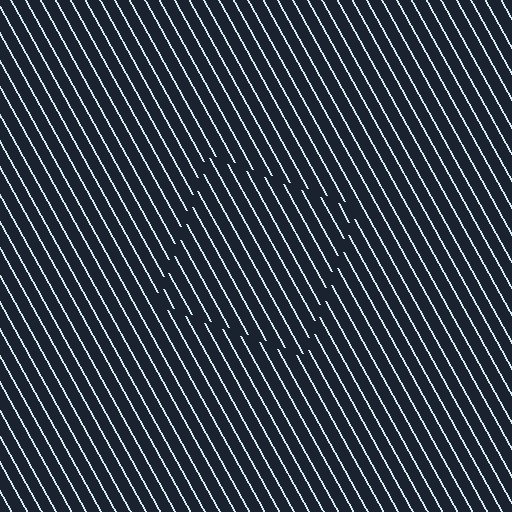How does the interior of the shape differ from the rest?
The interior of the shape contains the same grating, shifted by half a period — the contour is defined by the phase discontinuity where line-ends from the inner and outer gratings abut.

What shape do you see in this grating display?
An illusory square. The interior of the shape contains the same grating, shifted by half a period — the contour is defined by the phase discontinuity where line-ends from the inner and outer gratings abut.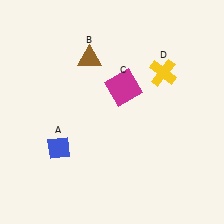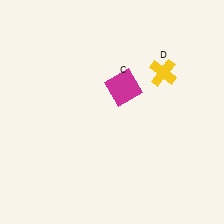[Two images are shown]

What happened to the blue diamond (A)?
The blue diamond (A) was removed in Image 2. It was in the bottom-left area of Image 1.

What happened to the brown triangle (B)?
The brown triangle (B) was removed in Image 2. It was in the top-left area of Image 1.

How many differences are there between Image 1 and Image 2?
There are 2 differences between the two images.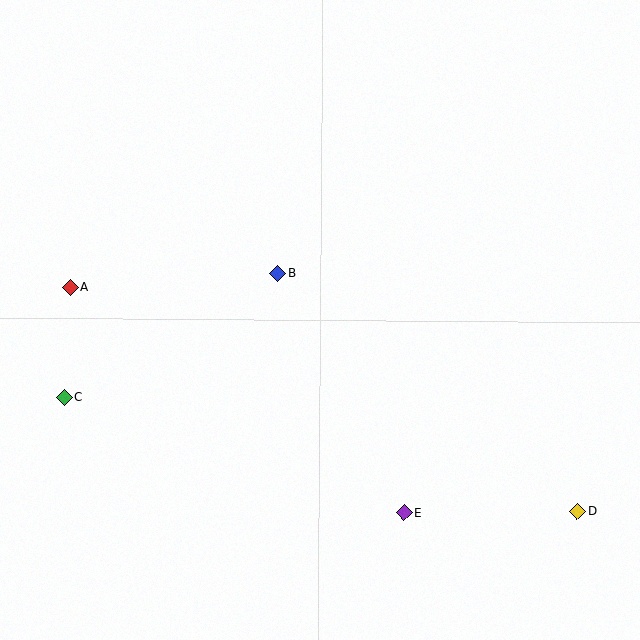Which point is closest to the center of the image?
Point B at (278, 273) is closest to the center.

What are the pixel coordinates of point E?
Point E is at (404, 512).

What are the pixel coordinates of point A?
Point A is at (71, 287).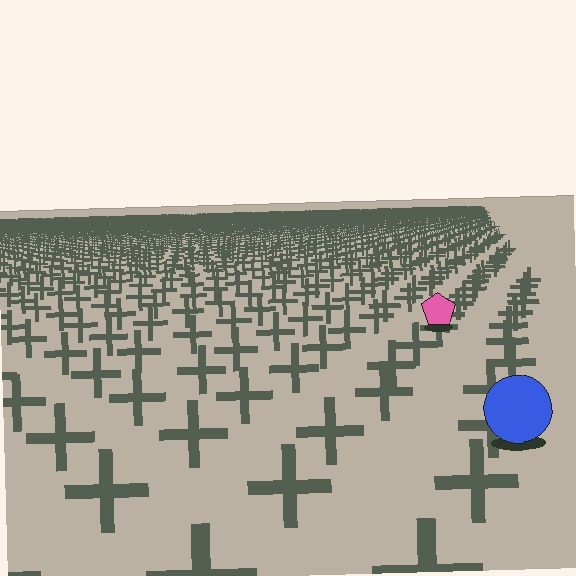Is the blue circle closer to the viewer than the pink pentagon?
Yes. The blue circle is closer — you can tell from the texture gradient: the ground texture is coarser near it.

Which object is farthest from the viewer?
The pink pentagon is farthest from the viewer. It appears smaller and the ground texture around it is denser.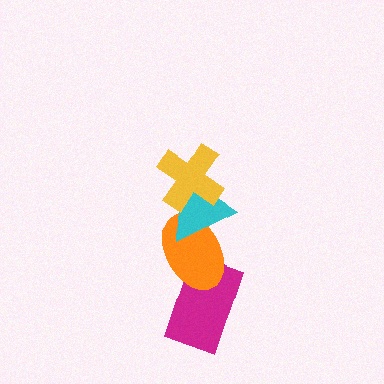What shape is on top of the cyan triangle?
The yellow cross is on top of the cyan triangle.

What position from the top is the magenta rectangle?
The magenta rectangle is 4th from the top.